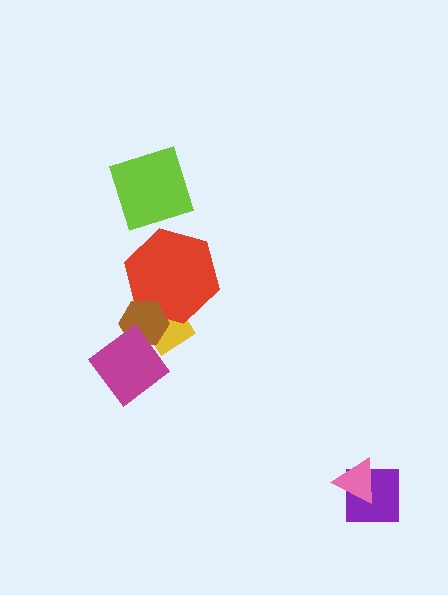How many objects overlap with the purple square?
1 object overlaps with the purple square.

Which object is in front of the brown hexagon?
The magenta diamond is in front of the brown hexagon.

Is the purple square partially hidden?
Yes, it is partially covered by another shape.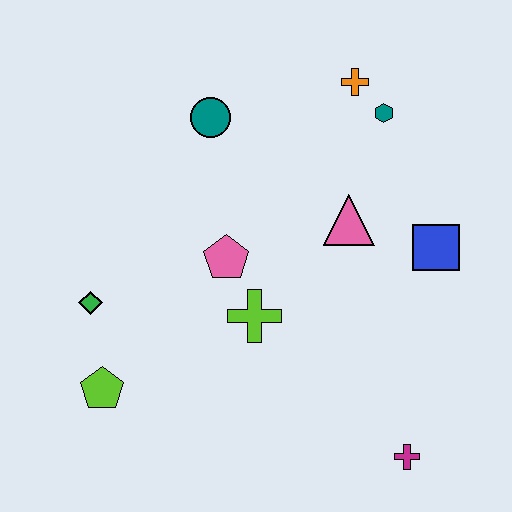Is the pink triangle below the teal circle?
Yes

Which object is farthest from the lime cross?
The orange cross is farthest from the lime cross.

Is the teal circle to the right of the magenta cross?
No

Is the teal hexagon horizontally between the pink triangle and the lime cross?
No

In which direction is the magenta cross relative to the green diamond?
The magenta cross is to the right of the green diamond.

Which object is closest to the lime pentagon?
The green diamond is closest to the lime pentagon.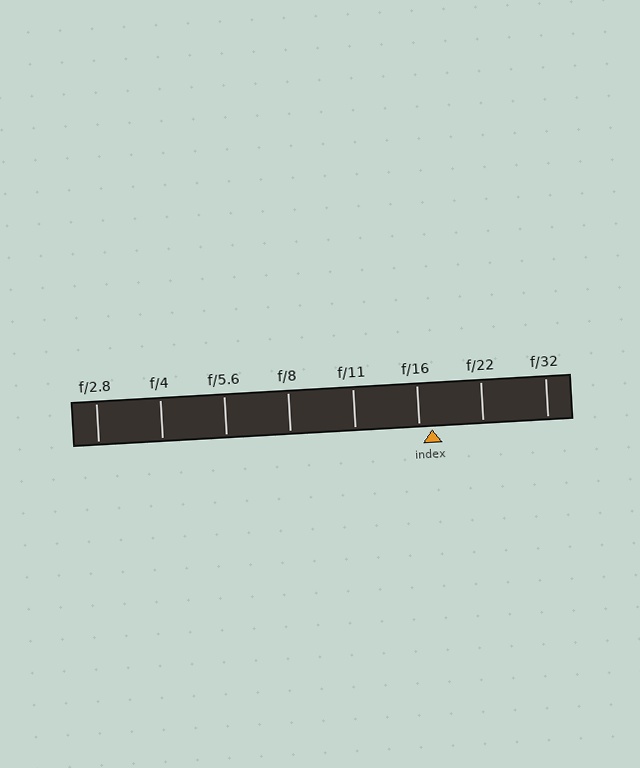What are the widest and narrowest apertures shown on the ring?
The widest aperture shown is f/2.8 and the narrowest is f/32.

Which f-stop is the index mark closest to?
The index mark is closest to f/16.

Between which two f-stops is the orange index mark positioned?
The index mark is between f/16 and f/22.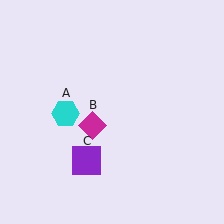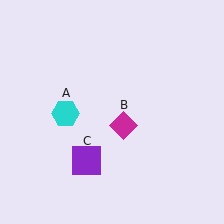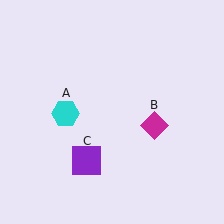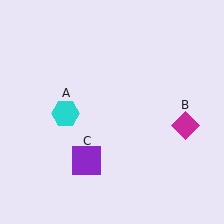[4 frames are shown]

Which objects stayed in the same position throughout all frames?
Cyan hexagon (object A) and purple square (object C) remained stationary.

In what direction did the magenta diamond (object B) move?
The magenta diamond (object B) moved right.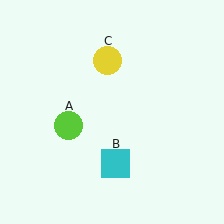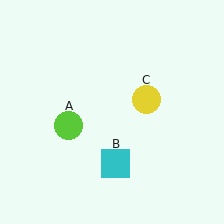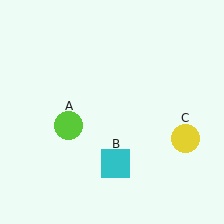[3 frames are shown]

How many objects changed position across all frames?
1 object changed position: yellow circle (object C).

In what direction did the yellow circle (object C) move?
The yellow circle (object C) moved down and to the right.